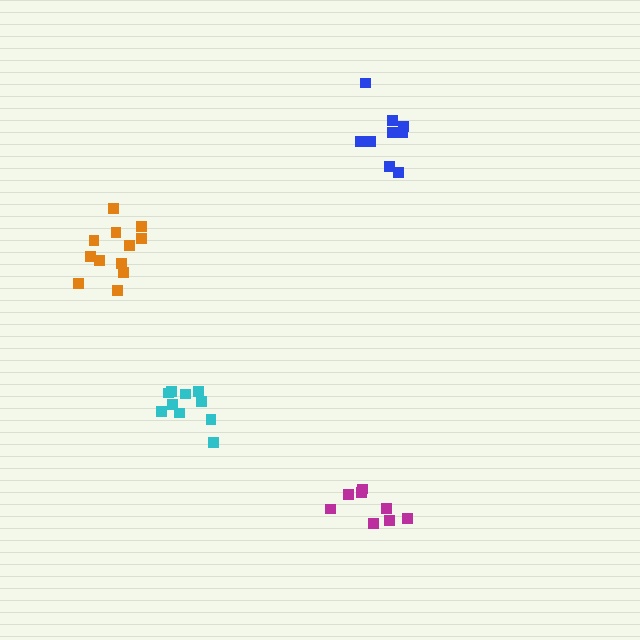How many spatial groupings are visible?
There are 4 spatial groupings.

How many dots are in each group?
Group 1: 8 dots, Group 2: 9 dots, Group 3: 10 dots, Group 4: 12 dots (39 total).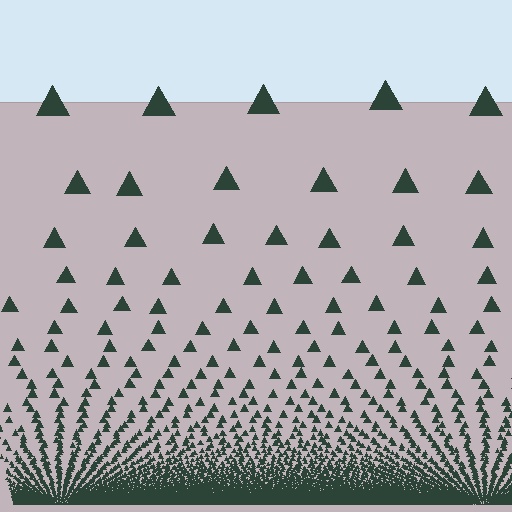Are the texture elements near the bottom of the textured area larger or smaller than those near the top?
Smaller. The gradient is inverted — elements near the bottom are smaller and denser.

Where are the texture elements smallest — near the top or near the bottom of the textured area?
Near the bottom.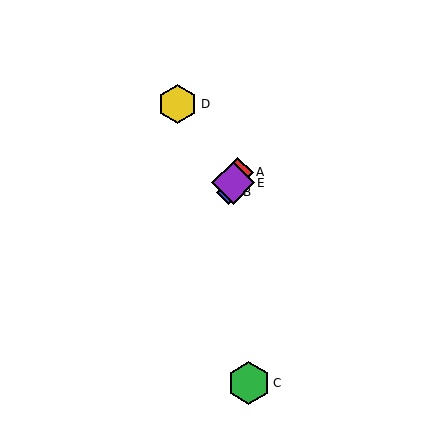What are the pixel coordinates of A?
Object A is at (238, 172).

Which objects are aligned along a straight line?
Objects A, B, E are aligned along a straight line.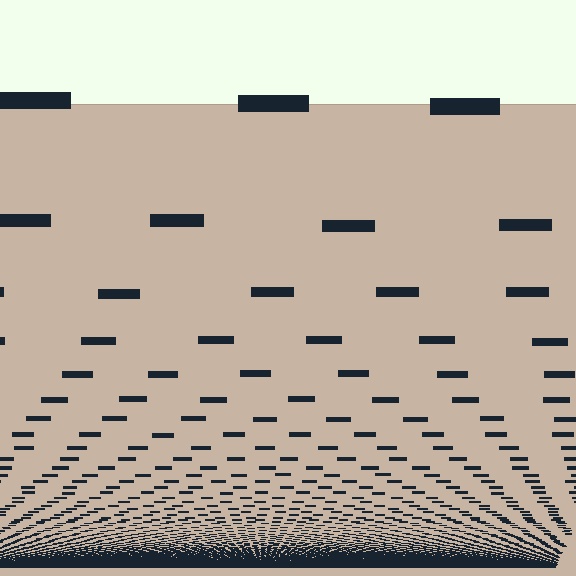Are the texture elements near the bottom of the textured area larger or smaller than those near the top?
Smaller. The gradient is inverted — elements near the bottom are smaller and denser.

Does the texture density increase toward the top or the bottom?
Density increases toward the bottom.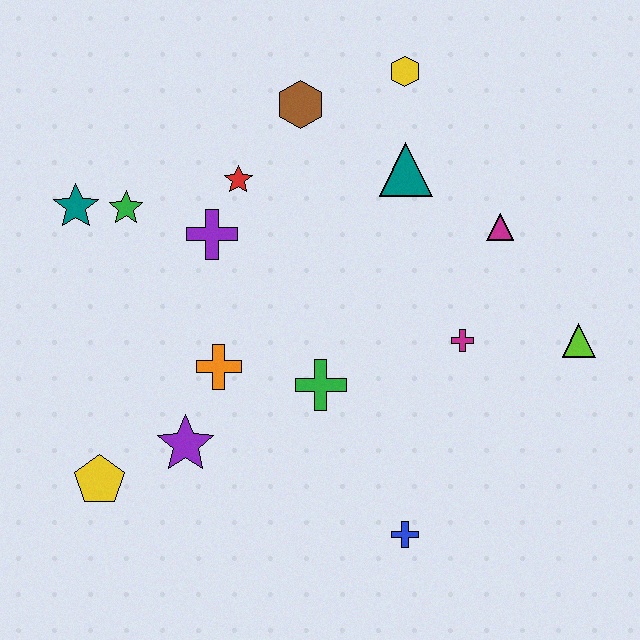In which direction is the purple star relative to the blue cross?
The purple star is to the left of the blue cross.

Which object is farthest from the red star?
The blue cross is farthest from the red star.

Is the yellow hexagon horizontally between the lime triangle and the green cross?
Yes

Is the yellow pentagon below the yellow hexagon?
Yes